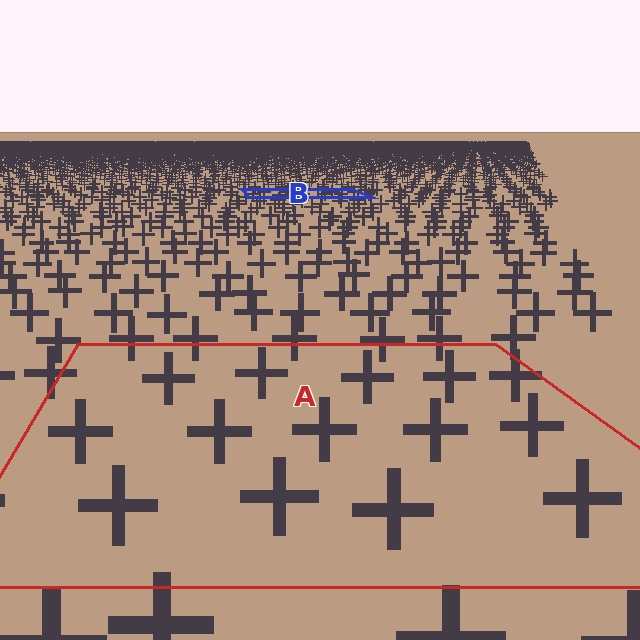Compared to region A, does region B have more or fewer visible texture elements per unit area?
Region B has more texture elements per unit area — they are packed more densely because it is farther away.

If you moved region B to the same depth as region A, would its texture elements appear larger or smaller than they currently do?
They would appear larger. At a closer depth, the same texture elements are projected at a bigger on-screen size.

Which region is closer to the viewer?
Region A is closer. The texture elements there are larger and more spread out.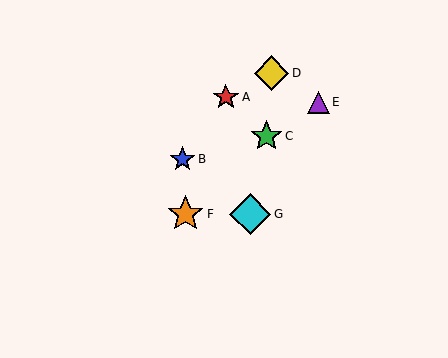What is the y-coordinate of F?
Object F is at y≈214.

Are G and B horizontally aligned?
No, G is at y≈214 and B is at y≈159.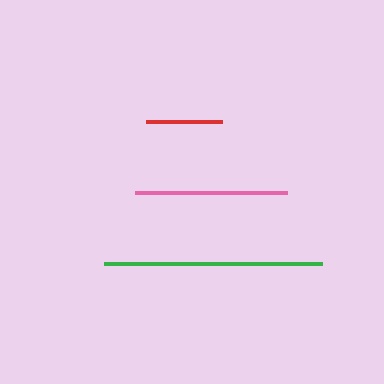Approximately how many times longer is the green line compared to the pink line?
The green line is approximately 1.4 times the length of the pink line.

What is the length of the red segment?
The red segment is approximately 76 pixels long.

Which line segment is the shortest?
The red line is the shortest at approximately 76 pixels.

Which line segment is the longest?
The green line is the longest at approximately 217 pixels.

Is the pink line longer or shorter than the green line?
The green line is longer than the pink line.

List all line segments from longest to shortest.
From longest to shortest: green, pink, red.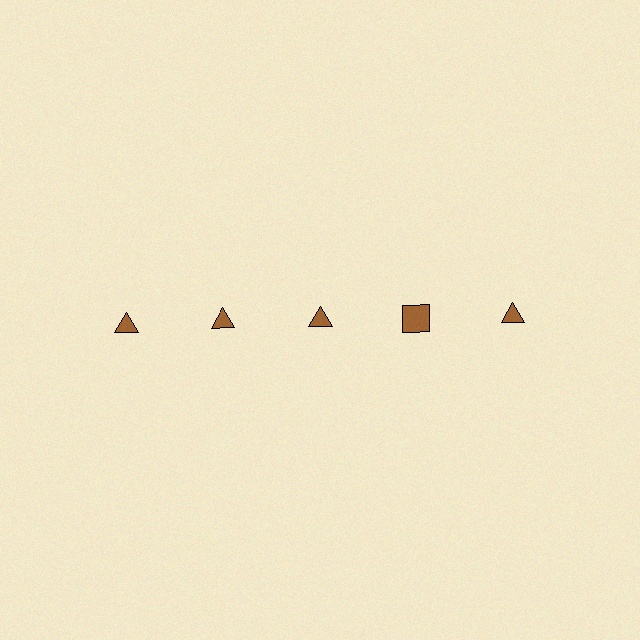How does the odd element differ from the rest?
It has a different shape: square instead of triangle.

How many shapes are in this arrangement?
There are 5 shapes arranged in a grid pattern.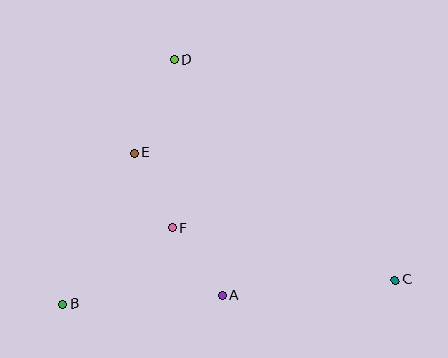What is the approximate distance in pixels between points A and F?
The distance between A and F is approximately 84 pixels.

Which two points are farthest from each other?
Points B and C are farthest from each other.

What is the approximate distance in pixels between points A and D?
The distance between A and D is approximately 241 pixels.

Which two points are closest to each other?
Points E and F are closest to each other.